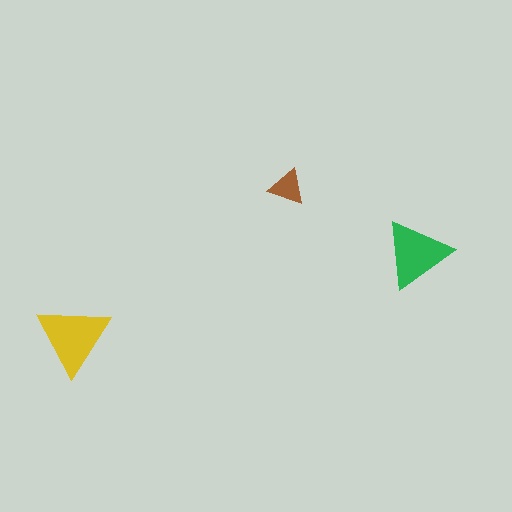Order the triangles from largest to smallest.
the yellow one, the green one, the brown one.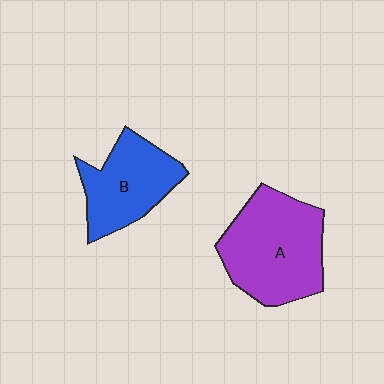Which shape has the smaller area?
Shape B (blue).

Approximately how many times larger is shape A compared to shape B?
Approximately 1.4 times.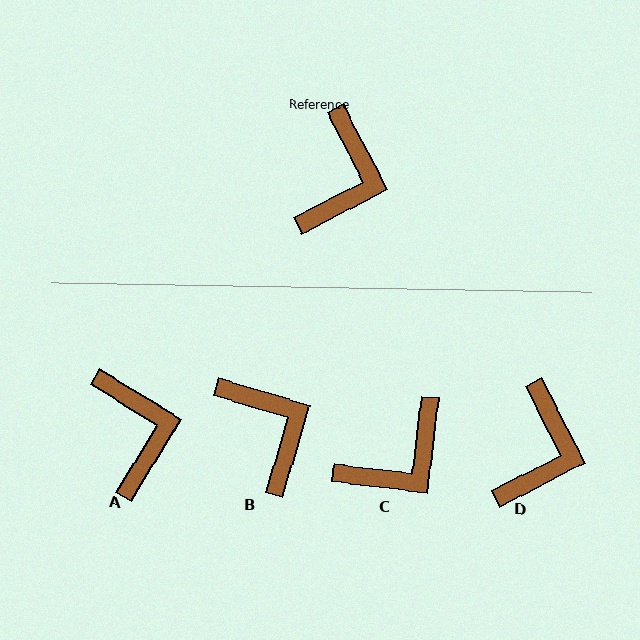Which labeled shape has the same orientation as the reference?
D.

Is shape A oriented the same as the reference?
No, it is off by about 31 degrees.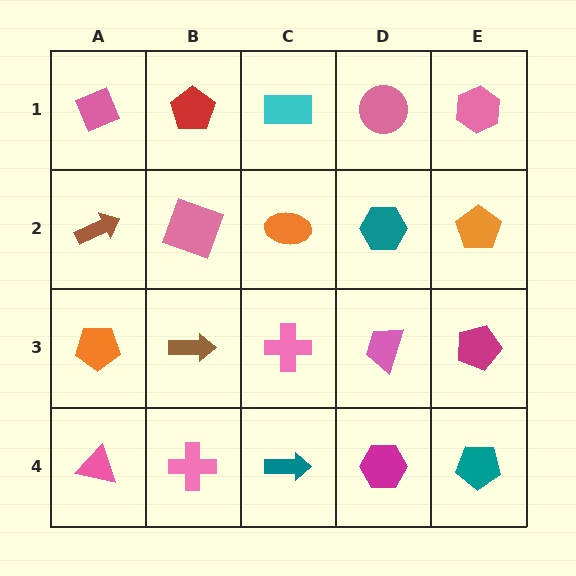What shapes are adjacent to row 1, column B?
A pink square (row 2, column B), a pink diamond (row 1, column A), a cyan rectangle (row 1, column C).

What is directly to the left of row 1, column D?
A cyan rectangle.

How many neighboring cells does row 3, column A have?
3.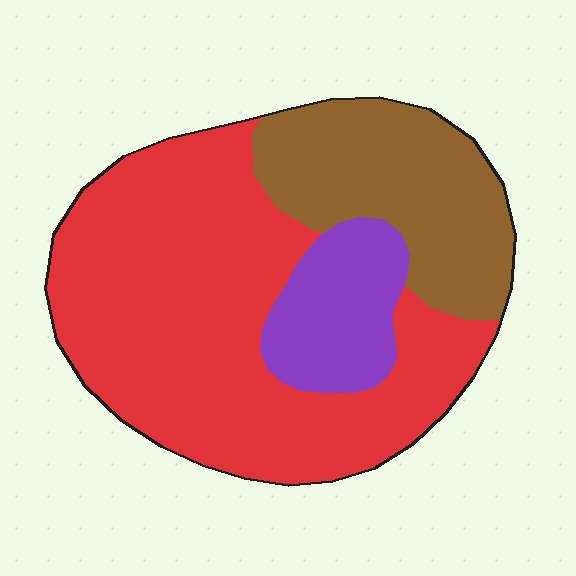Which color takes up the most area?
Red, at roughly 60%.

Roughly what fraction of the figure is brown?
Brown covers about 25% of the figure.